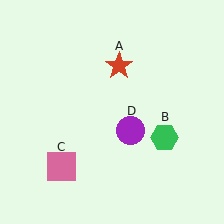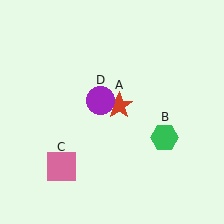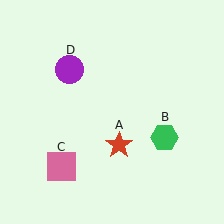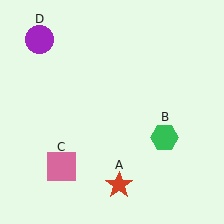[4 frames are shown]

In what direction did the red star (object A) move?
The red star (object A) moved down.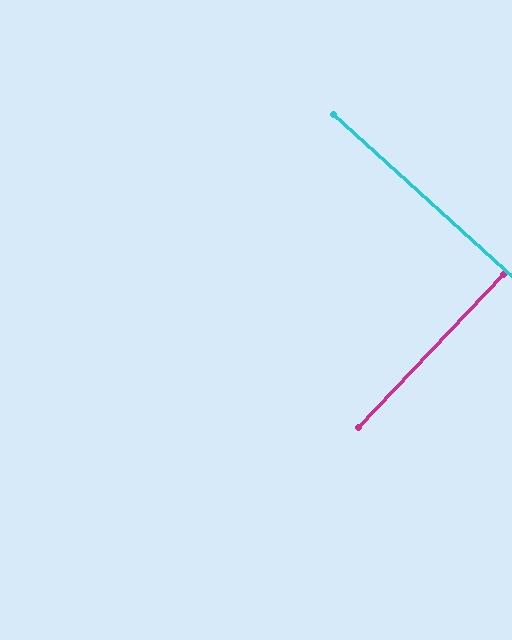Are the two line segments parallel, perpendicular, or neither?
Perpendicular — they meet at approximately 89°.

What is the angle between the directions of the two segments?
Approximately 89 degrees.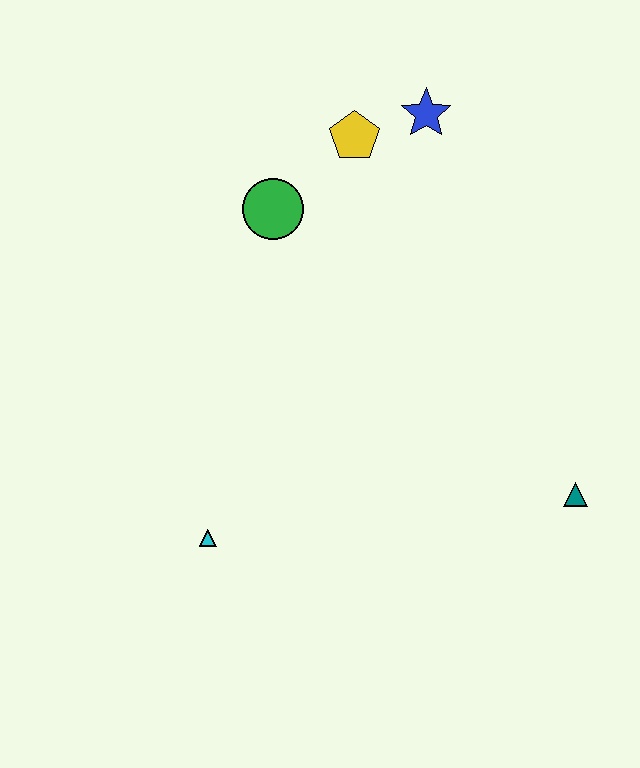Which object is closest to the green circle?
The yellow pentagon is closest to the green circle.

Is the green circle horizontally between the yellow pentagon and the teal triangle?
No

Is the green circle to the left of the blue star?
Yes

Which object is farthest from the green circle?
The teal triangle is farthest from the green circle.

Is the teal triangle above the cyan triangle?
Yes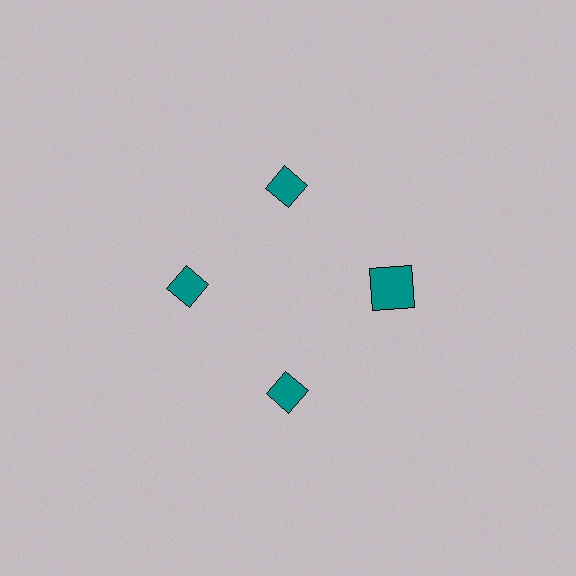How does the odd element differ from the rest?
It has a different shape: square instead of diamond.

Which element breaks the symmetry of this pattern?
The teal square at roughly the 3 o'clock position breaks the symmetry. All other shapes are teal diamonds.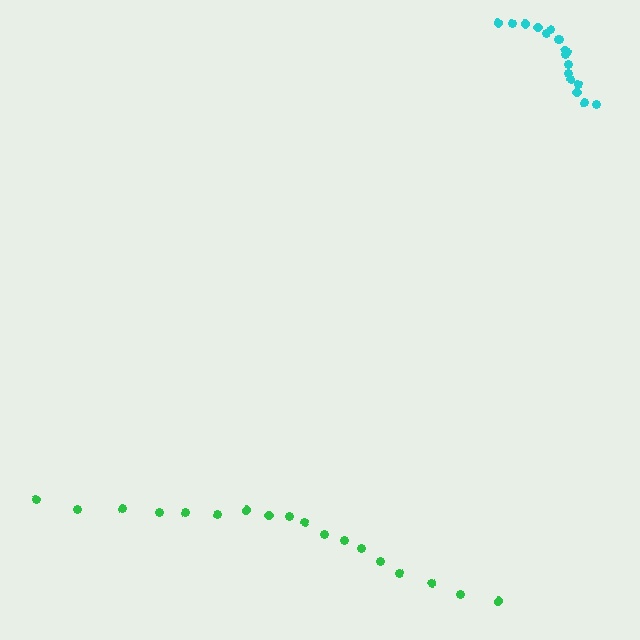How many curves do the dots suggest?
There are 2 distinct paths.